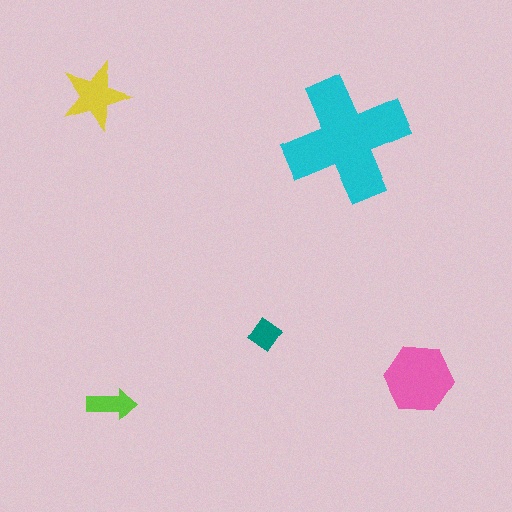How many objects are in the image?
There are 5 objects in the image.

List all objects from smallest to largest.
The teal diamond, the lime arrow, the yellow star, the pink hexagon, the cyan cross.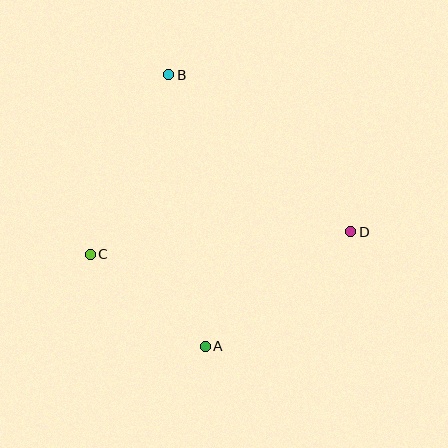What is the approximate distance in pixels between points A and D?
The distance between A and D is approximately 185 pixels.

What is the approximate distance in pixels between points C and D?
The distance between C and D is approximately 261 pixels.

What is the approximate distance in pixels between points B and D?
The distance between B and D is approximately 240 pixels.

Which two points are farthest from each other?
Points A and B are farthest from each other.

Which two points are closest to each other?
Points A and C are closest to each other.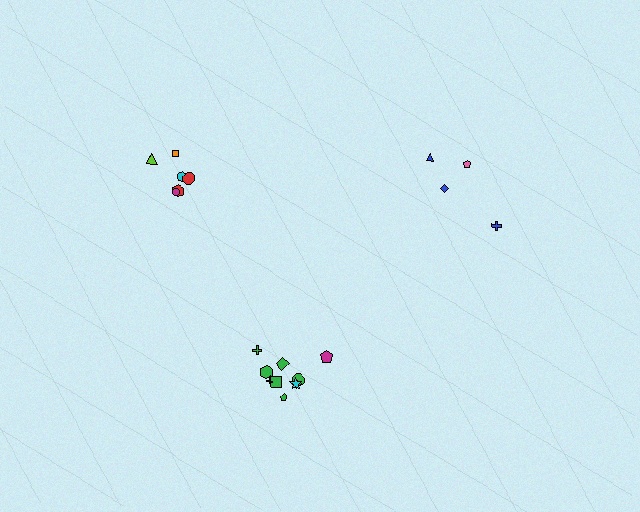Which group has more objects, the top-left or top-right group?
The top-left group.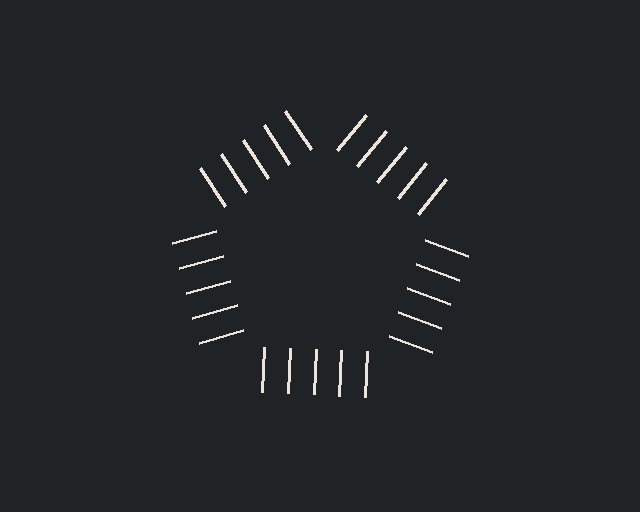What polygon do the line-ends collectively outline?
An illusory pentagon — the line segments terminate on its edges but no continuous stroke is drawn.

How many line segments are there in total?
25 — 5 along each of the 5 edges.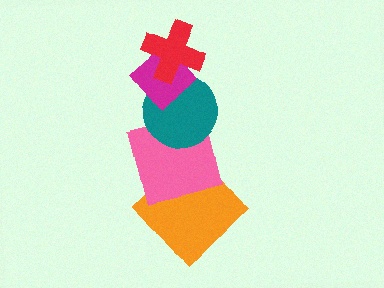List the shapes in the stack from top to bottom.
From top to bottom: the red cross, the magenta diamond, the teal circle, the pink square, the orange diamond.